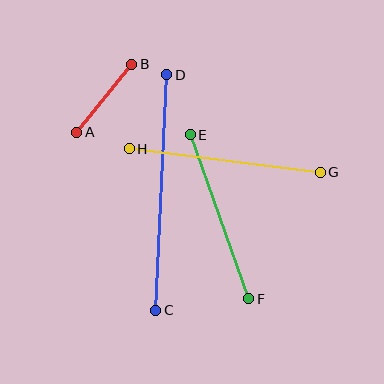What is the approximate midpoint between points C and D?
The midpoint is at approximately (161, 193) pixels.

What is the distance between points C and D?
The distance is approximately 236 pixels.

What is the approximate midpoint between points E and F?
The midpoint is at approximately (220, 217) pixels.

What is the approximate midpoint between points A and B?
The midpoint is at approximately (104, 98) pixels.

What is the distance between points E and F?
The distance is approximately 174 pixels.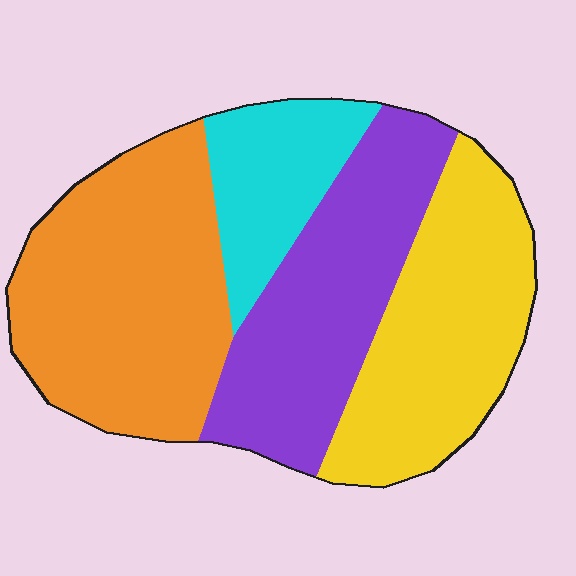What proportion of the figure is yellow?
Yellow covers about 25% of the figure.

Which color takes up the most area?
Orange, at roughly 35%.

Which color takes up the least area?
Cyan, at roughly 15%.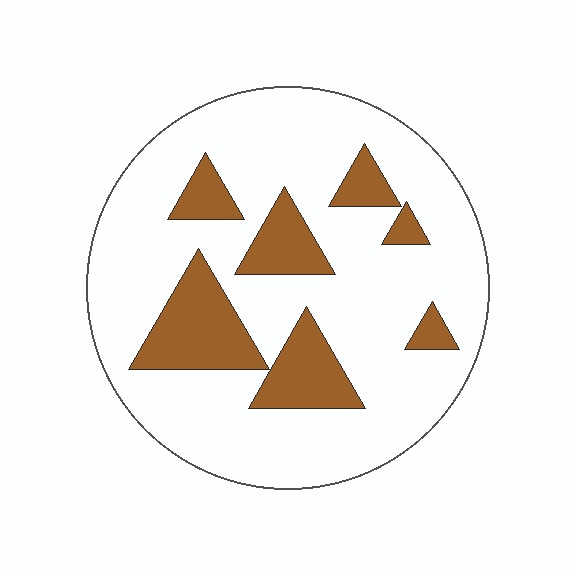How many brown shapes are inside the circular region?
7.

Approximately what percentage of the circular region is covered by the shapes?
Approximately 20%.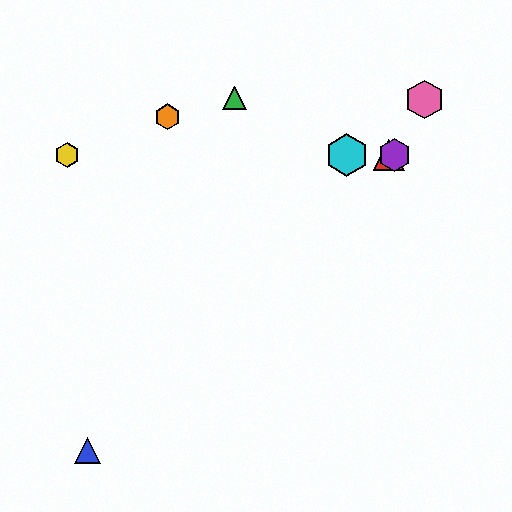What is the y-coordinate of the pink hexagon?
The pink hexagon is at y≈99.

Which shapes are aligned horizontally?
The red triangle, the yellow hexagon, the purple hexagon, the cyan hexagon are aligned horizontally.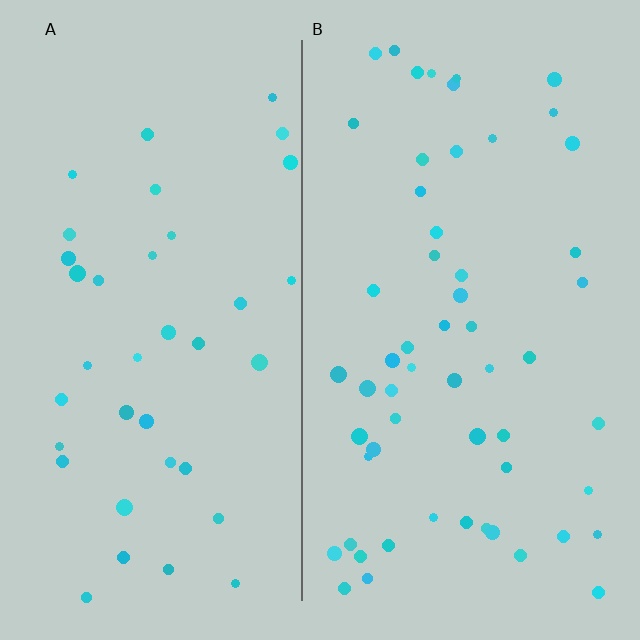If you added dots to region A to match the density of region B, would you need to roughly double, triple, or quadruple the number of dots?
Approximately double.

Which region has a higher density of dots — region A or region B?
B (the right).